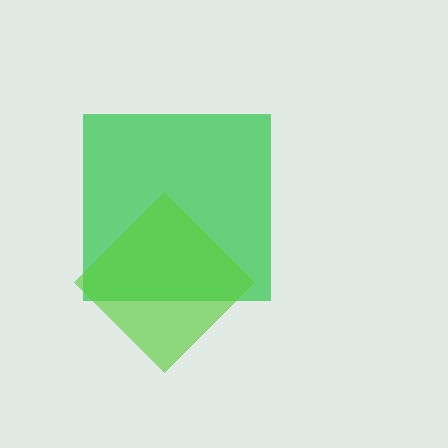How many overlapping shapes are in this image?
There are 2 overlapping shapes in the image.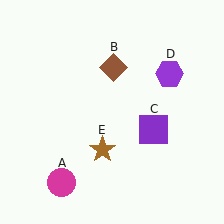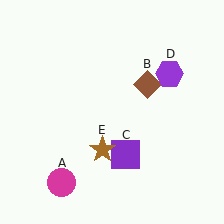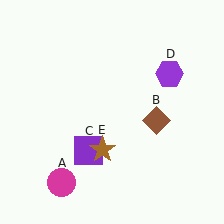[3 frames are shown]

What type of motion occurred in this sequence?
The brown diamond (object B), purple square (object C) rotated clockwise around the center of the scene.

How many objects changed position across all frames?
2 objects changed position: brown diamond (object B), purple square (object C).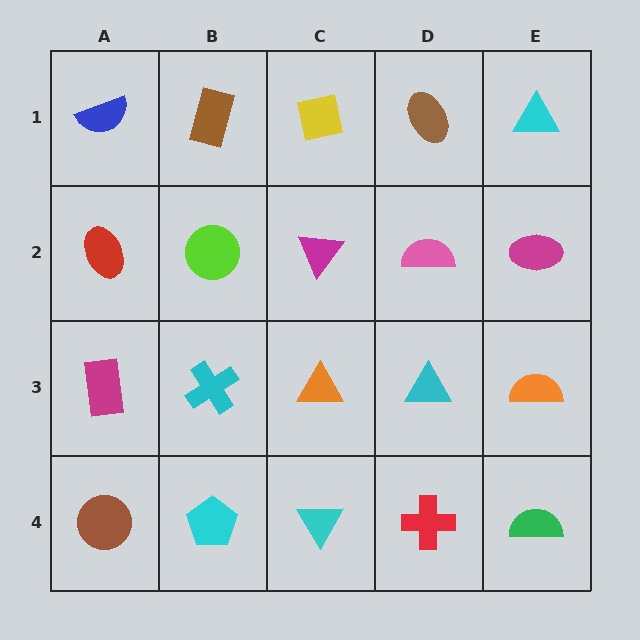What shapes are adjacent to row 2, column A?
A blue semicircle (row 1, column A), a magenta rectangle (row 3, column A), a lime circle (row 2, column B).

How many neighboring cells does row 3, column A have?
3.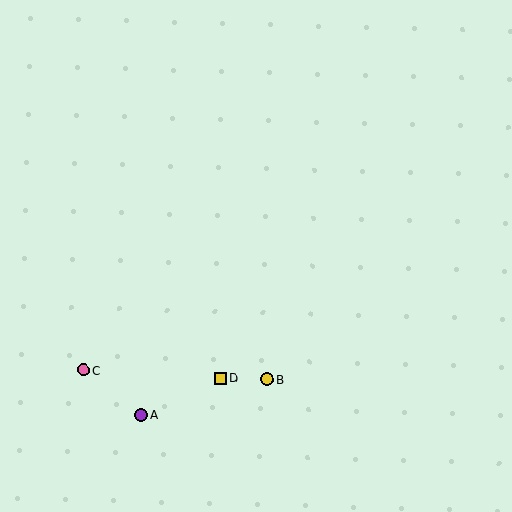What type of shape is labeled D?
Shape D is a yellow square.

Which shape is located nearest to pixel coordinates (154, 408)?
The purple circle (labeled A) at (141, 415) is nearest to that location.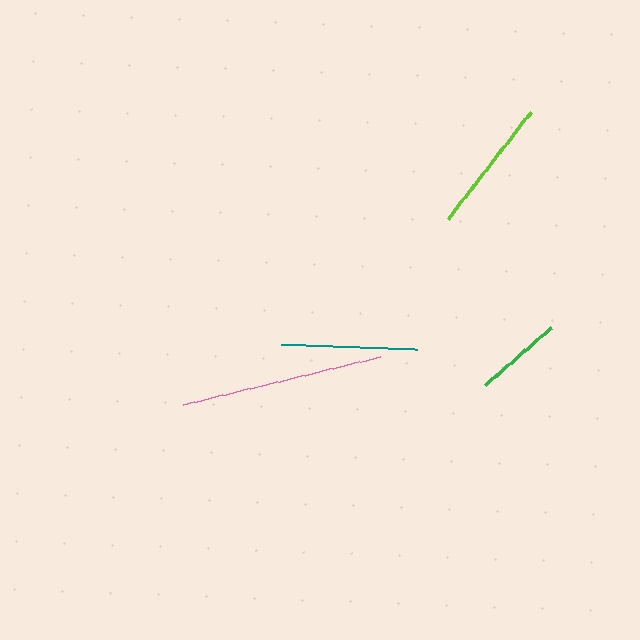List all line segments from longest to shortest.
From longest to shortest: pink, teal, lime, green.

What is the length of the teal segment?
The teal segment is approximately 136 pixels long.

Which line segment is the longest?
The pink line is the longest at approximately 203 pixels.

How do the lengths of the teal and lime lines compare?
The teal and lime lines are approximately the same length.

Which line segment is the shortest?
The green line is the shortest at approximately 88 pixels.